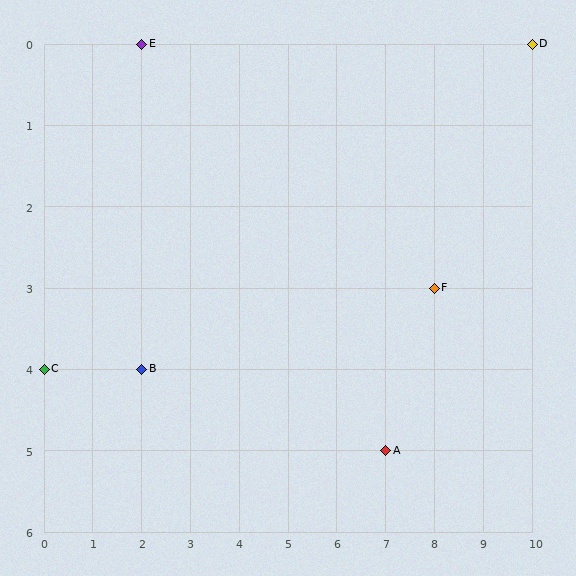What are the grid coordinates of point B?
Point B is at grid coordinates (2, 4).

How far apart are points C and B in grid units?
Points C and B are 2 columns apart.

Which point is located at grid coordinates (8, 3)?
Point F is at (8, 3).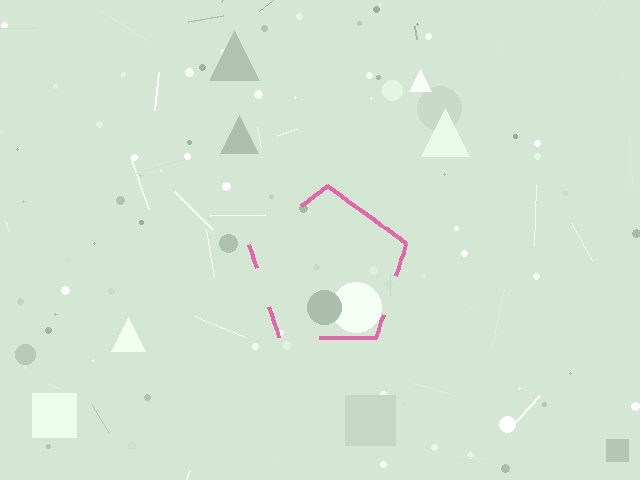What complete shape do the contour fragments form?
The contour fragments form a pentagon.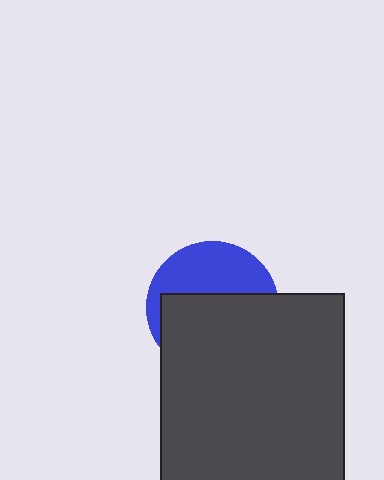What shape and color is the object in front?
The object in front is a dark gray rectangle.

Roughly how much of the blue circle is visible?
A small part of it is visible (roughly 41%).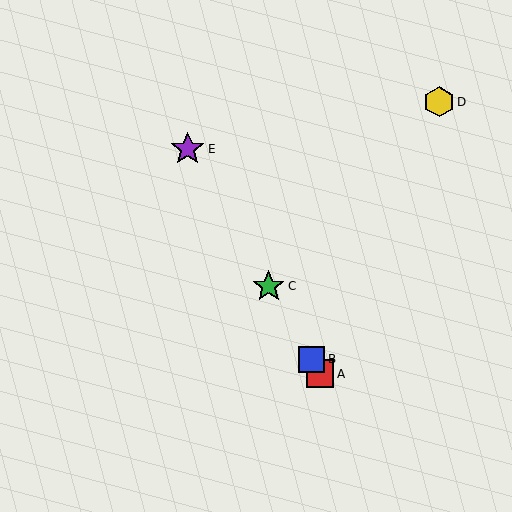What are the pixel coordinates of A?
Object A is at (320, 374).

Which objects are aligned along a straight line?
Objects A, B, C, E are aligned along a straight line.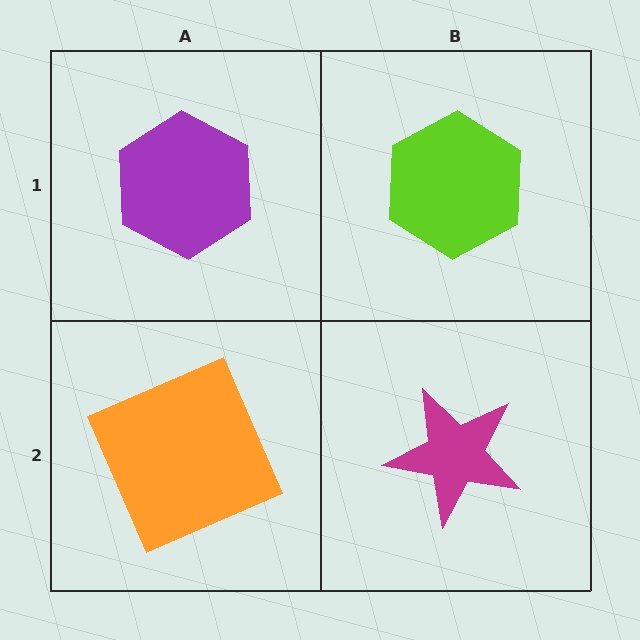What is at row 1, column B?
A lime hexagon.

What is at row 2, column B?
A magenta star.